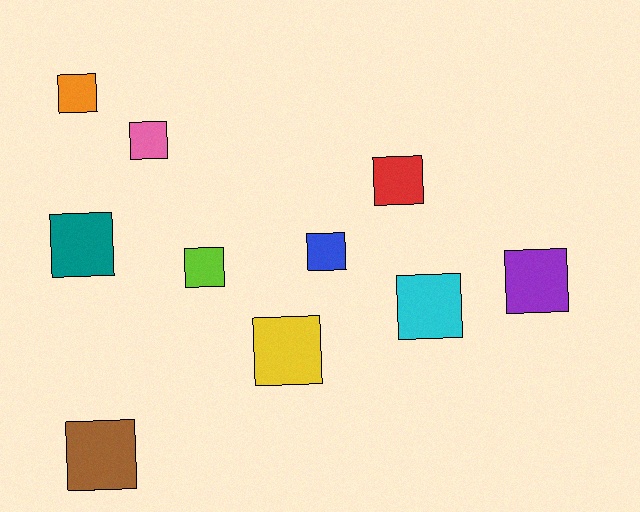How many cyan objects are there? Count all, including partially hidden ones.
There is 1 cyan object.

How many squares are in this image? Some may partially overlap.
There are 10 squares.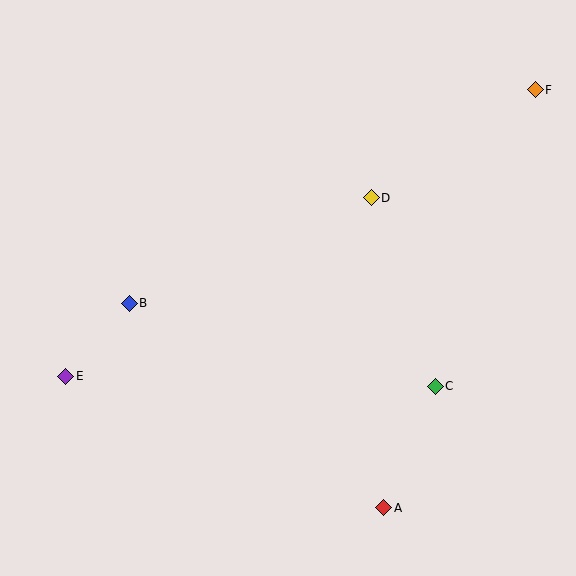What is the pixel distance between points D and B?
The distance between D and B is 264 pixels.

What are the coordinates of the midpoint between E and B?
The midpoint between E and B is at (97, 340).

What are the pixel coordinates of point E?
Point E is at (66, 376).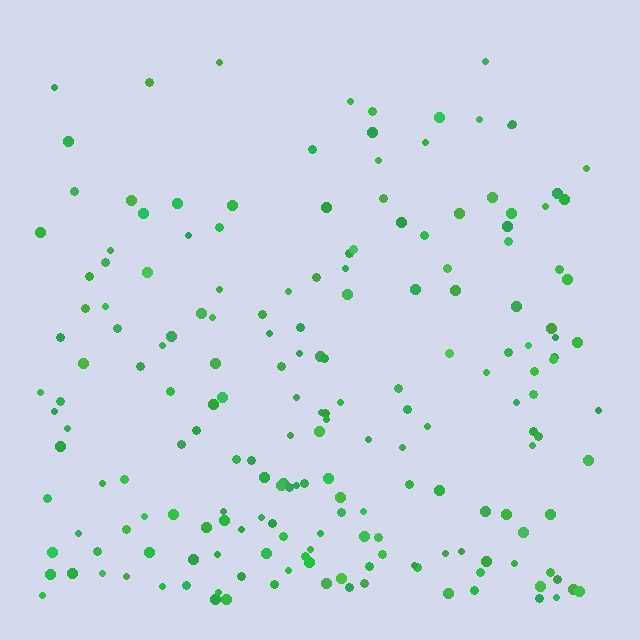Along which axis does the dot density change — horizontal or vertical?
Vertical.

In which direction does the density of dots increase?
From top to bottom, with the bottom side densest.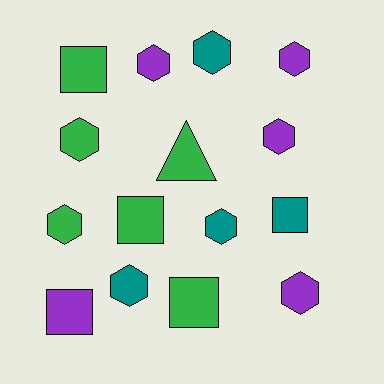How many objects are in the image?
There are 15 objects.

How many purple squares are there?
There is 1 purple square.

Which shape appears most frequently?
Hexagon, with 9 objects.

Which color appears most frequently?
Green, with 6 objects.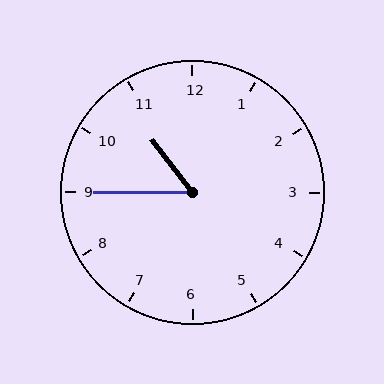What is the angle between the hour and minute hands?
Approximately 52 degrees.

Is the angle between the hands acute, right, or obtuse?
It is acute.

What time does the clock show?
10:45.